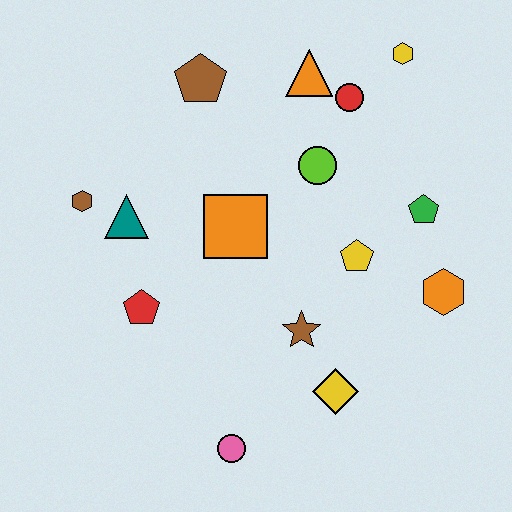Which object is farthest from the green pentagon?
The brown hexagon is farthest from the green pentagon.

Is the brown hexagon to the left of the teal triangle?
Yes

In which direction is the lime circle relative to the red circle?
The lime circle is below the red circle.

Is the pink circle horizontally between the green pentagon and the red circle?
No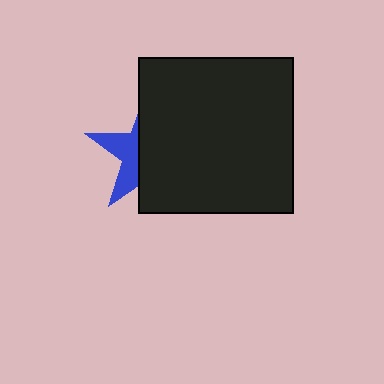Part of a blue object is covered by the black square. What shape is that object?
It is a star.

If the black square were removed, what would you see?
You would see the complete blue star.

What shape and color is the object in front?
The object in front is a black square.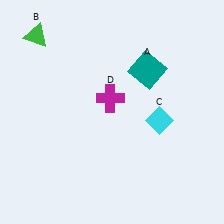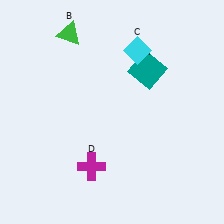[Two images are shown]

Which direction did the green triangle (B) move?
The green triangle (B) moved right.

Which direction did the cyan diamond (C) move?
The cyan diamond (C) moved up.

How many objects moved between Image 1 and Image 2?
3 objects moved between the two images.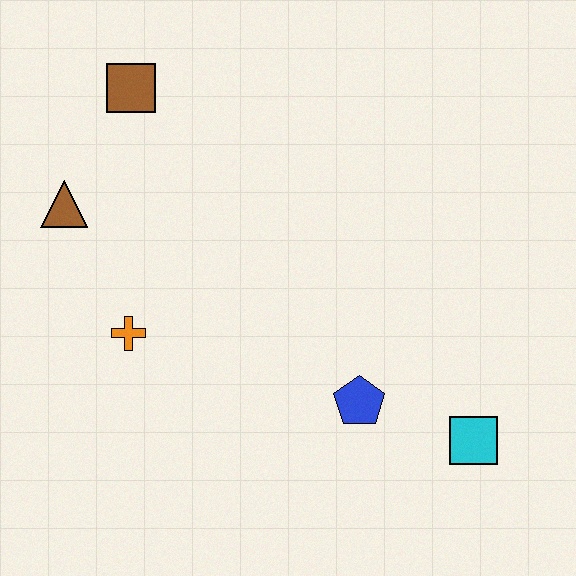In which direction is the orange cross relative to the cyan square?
The orange cross is to the left of the cyan square.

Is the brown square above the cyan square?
Yes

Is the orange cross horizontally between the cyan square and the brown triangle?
Yes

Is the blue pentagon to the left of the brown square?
No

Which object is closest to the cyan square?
The blue pentagon is closest to the cyan square.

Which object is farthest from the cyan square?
The brown square is farthest from the cyan square.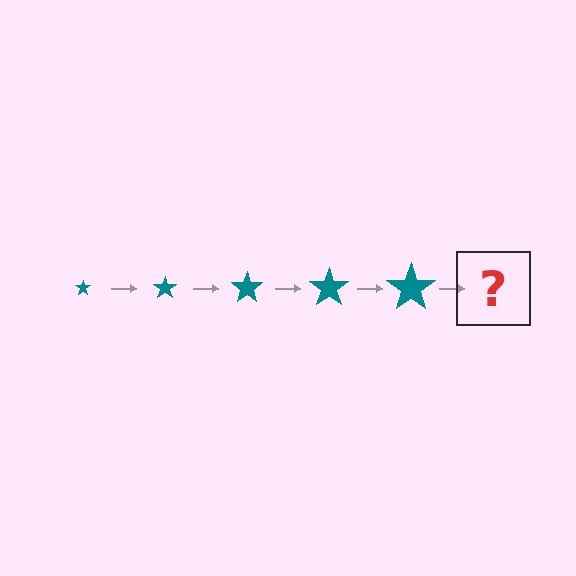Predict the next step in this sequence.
The next step is a teal star, larger than the previous one.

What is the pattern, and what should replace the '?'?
The pattern is that the star gets progressively larger each step. The '?' should be a teal star, larger than the previous one.